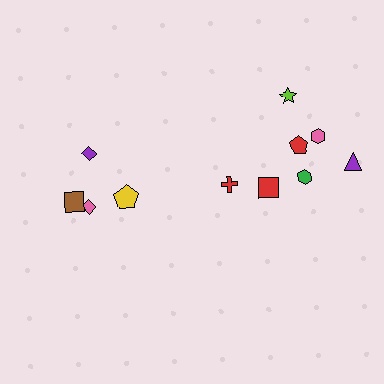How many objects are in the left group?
There are 4 objects.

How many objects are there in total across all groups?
There are 11 objects.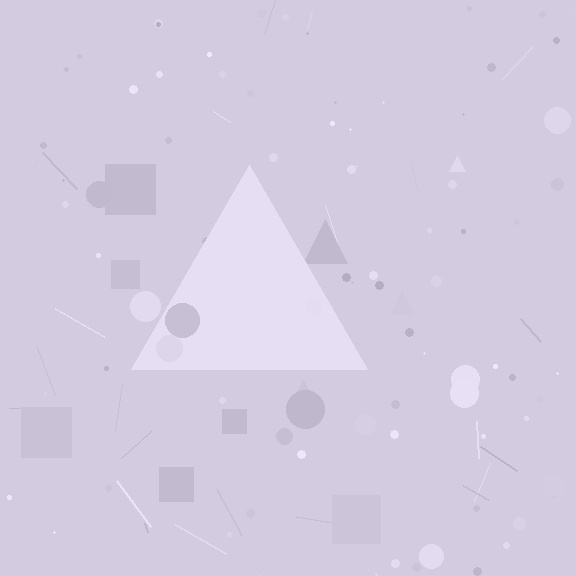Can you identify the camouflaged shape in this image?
The camouflaged shape is a triangle.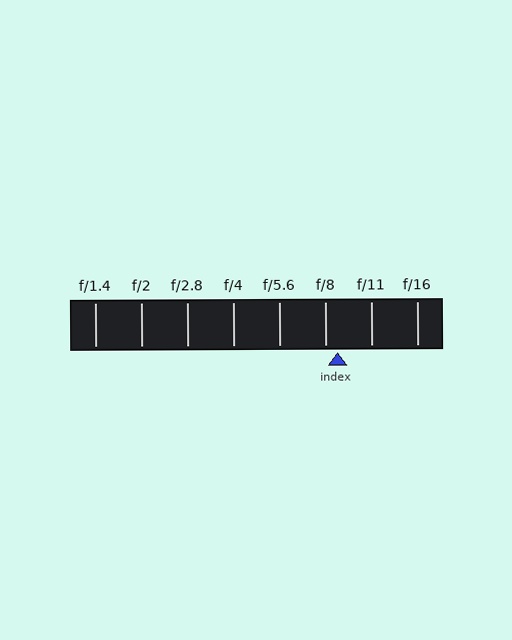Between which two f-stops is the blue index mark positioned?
The index mark is between f/8 and f/11.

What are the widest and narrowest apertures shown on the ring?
The widest aperture shown is f/1.4 and the narrowest is f/16.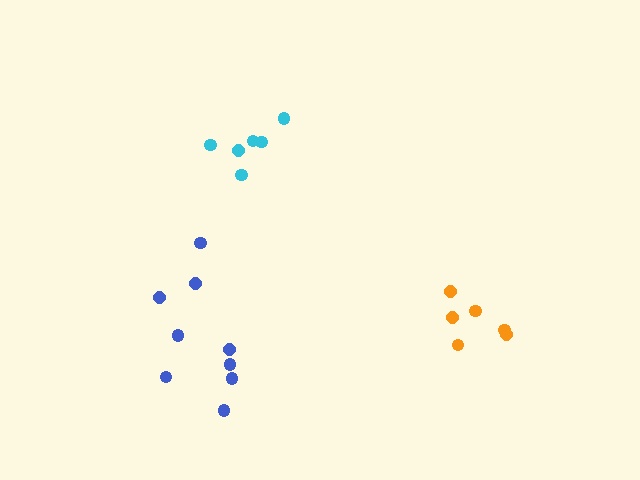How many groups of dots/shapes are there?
There are 3 groups.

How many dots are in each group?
Group 1: 6 dots, Group 2: 6 dots, Group 3: 9 dots (21 total).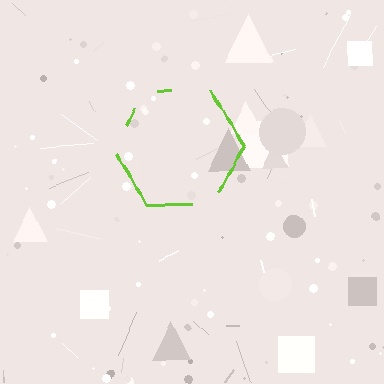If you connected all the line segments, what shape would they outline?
They would outline a hexagon.